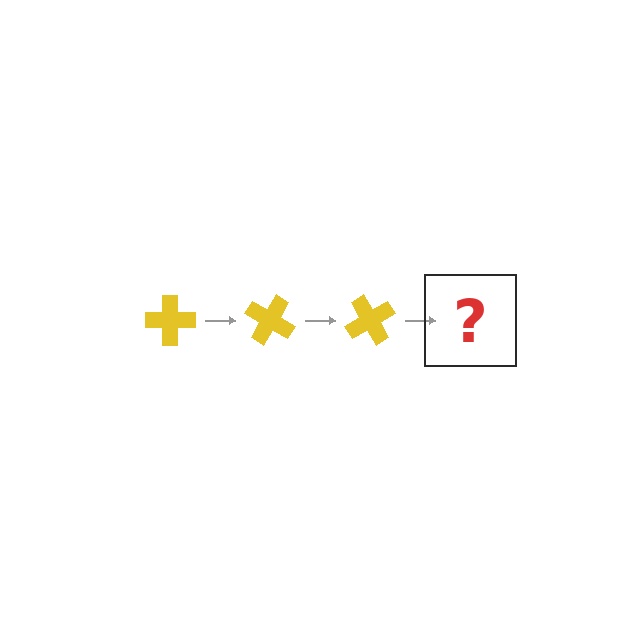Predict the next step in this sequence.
The next step is a yellow cross rotated 90 degrees.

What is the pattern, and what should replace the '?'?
The pattern is that the cross rotates 30 degrees each step. The '?' should be a yellow cross rotated 90 degrees.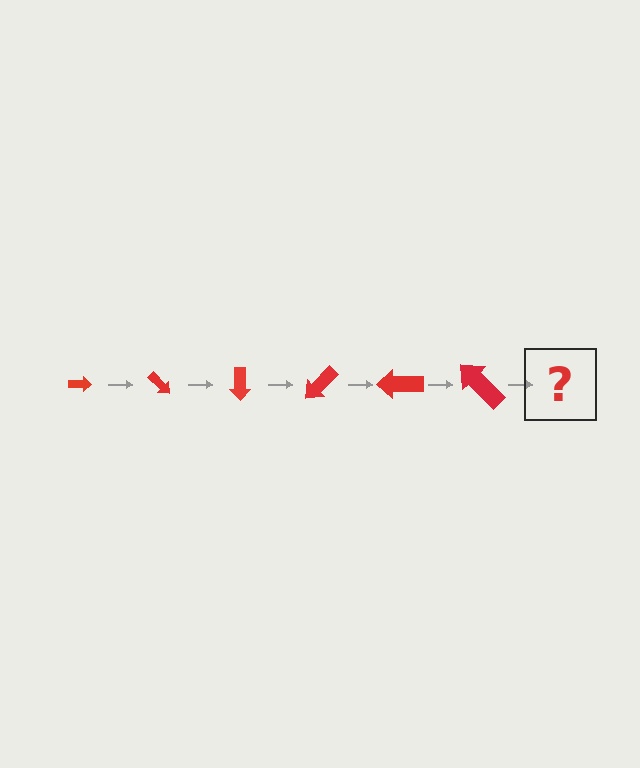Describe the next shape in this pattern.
It should be an arrow, larger than the previous one and rotated 270 degrees from the start.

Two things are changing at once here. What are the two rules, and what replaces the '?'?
The two rules are that the arrow grows larger each step and it rotates 45 degrees each step. The '?' should be an arrow, larger than the previous one and rotated 270 degrees from the start.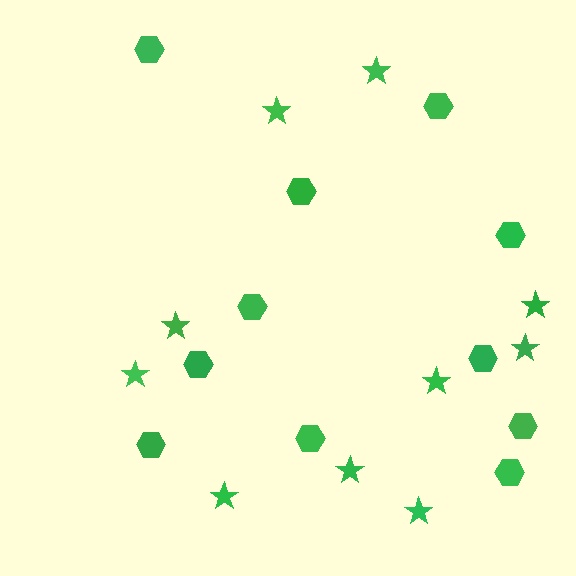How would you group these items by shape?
There are 2 groups: one group of hexagons (11) and one group of stars (10).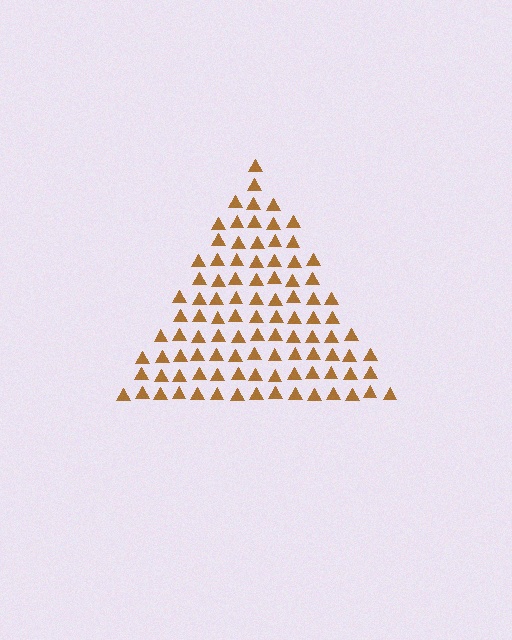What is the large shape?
The large shape is a triangle.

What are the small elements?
The small elements are triangles.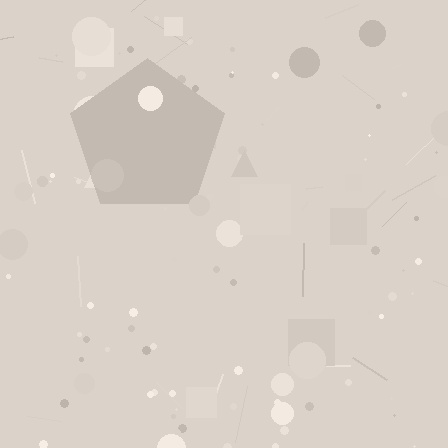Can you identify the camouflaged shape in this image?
The camouflaged shape is a pentagon.